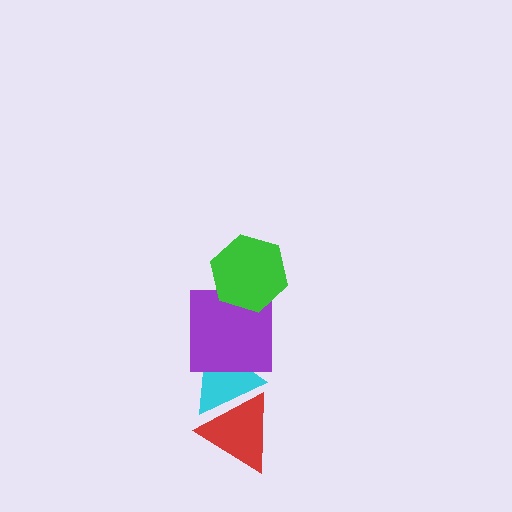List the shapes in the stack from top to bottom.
From top to bottom: the green hexagon, the purple square, the cyan triangle, the red triangle.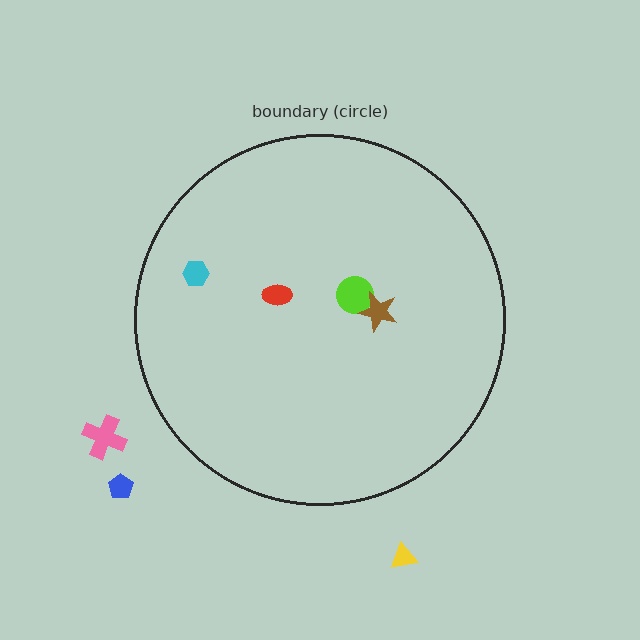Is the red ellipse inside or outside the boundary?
Inside.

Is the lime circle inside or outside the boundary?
Inside.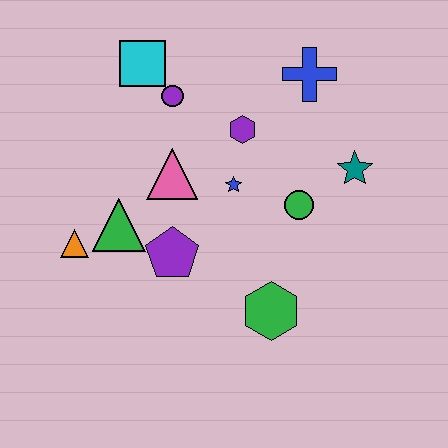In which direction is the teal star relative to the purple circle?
The teal star is to the right of the purple circle.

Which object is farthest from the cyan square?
The green hexagon is farthest from the cyan square.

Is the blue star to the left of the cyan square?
No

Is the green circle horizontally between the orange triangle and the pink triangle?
No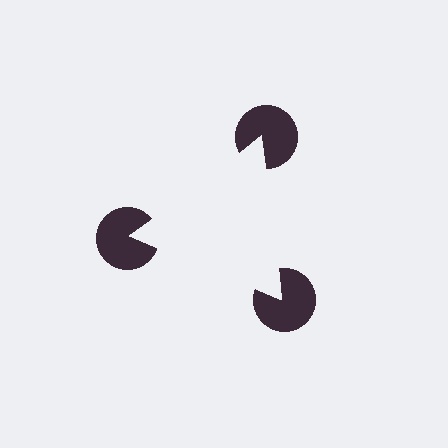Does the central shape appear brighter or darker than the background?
It typically appears slightly brighter than the background, even though no actual brightness change is drawn.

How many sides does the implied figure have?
3 sides.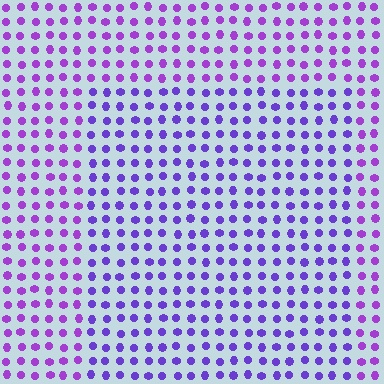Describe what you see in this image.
The image is filled with small purple elements in a uniform arrangement. A rectangle-shaped region is visible where the elements are tinted to a slightly different hue, forming a subtle color boundary.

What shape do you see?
I see a rectangle.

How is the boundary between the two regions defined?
The boundary is defined purely by a slight shift in hue (about 24 degrees). Spacing, size, and orientation are identical on both sides.